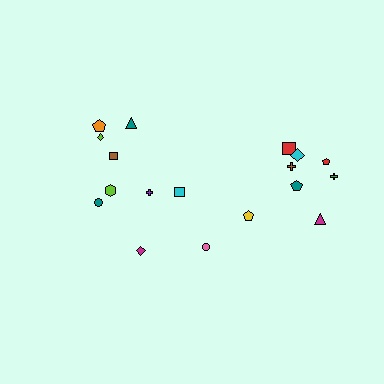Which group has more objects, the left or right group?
The left group.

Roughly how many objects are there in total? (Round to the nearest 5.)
Roughly 20 objects in total.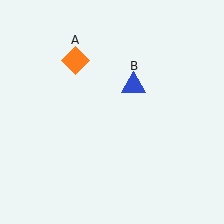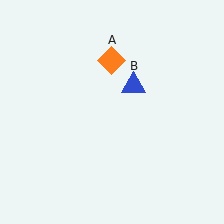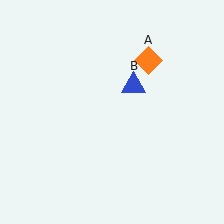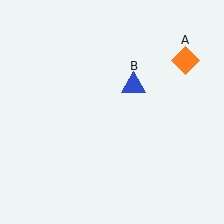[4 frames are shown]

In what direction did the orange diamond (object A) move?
The orange diamond (object A) moved right.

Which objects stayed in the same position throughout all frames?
Blue triangle (object B) remained stationary.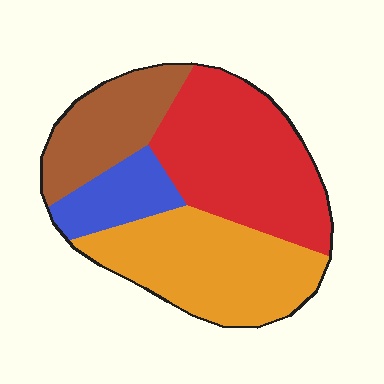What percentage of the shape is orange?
Orange covers roughly 35% of the shape.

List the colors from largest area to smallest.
From largest to smallest: red, orange, brown, blue.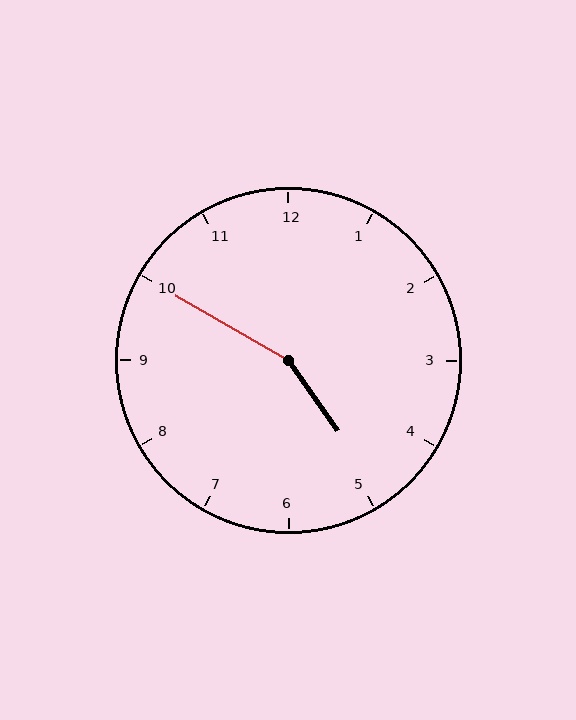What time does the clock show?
4:50.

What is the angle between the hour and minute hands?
Approximately 155 degrees.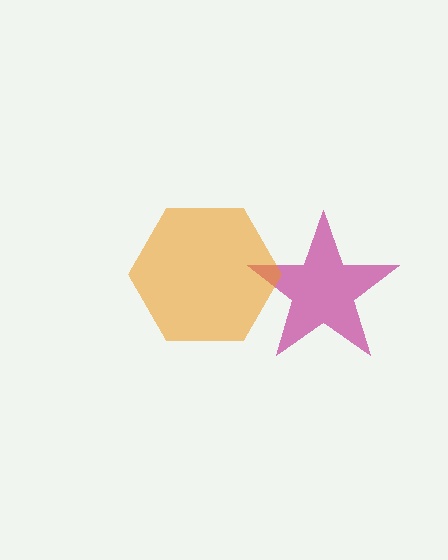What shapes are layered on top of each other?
The layered shapes are: a magenta star, an orange hexagon.